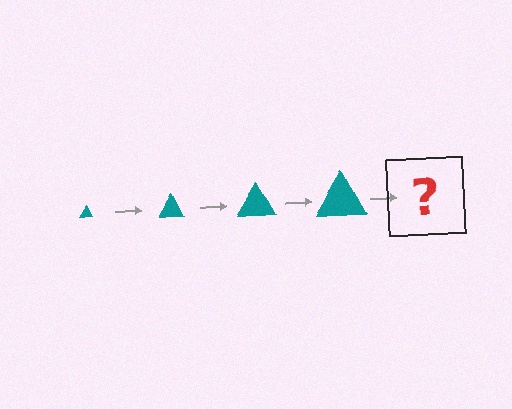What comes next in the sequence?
The next element should be a teal triangle, larger than the previous one.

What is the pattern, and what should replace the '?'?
The pattern is that the triangle gets progressively larger each step. The '?' should be a teal triangle, larger than the previous one.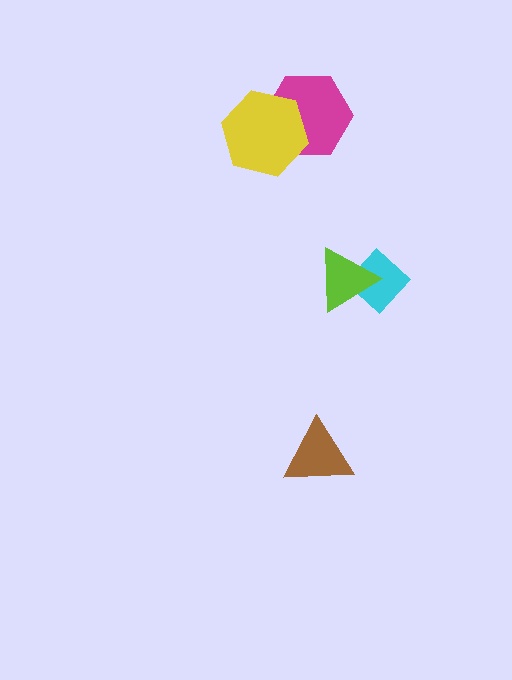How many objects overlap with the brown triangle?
0 objects overlap with the brown triangle.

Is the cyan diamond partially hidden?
Yes, it is partially covered by another shape.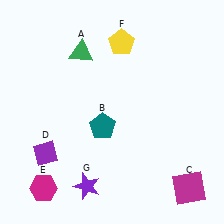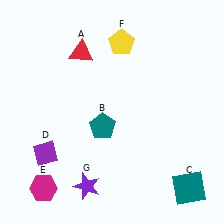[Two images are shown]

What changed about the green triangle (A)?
In Image 1, A is green. In Image 2, it changed to red.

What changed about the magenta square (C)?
In Image 1, C is magenta. In Image 2, it changed to teal.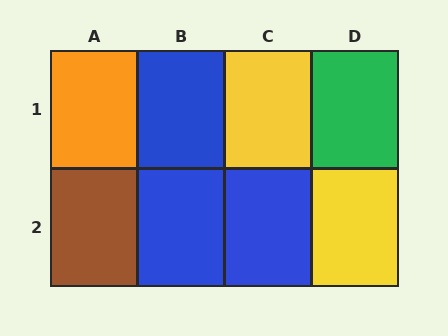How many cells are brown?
1 cell is brown.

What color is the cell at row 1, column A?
Orange.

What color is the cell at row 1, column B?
Blue.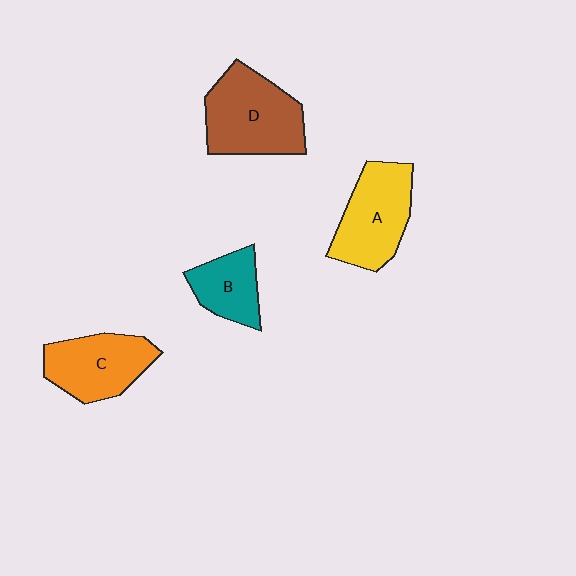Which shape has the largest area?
Shape D (brown).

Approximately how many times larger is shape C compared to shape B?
Approximately 1.4 times.